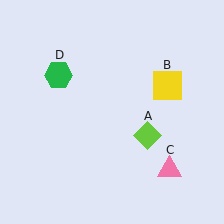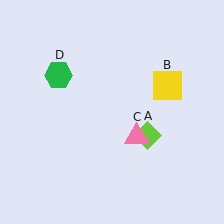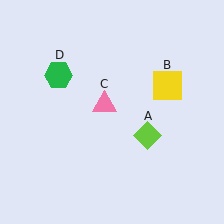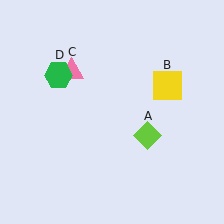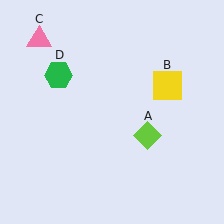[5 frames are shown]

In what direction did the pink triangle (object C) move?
The pink triangle (object C) moved up and to the left.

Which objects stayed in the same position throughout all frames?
Lime diamond (object A) and yellow square (object B) and green hexagon (object D) remained stationary.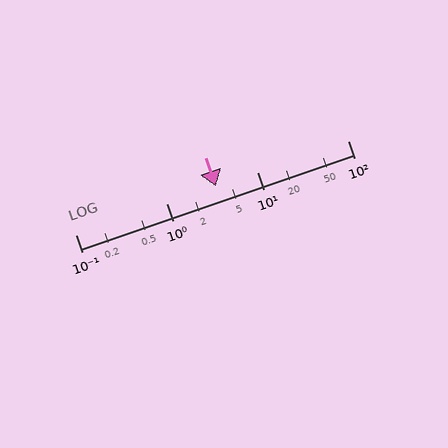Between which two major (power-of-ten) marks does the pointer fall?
The pointer is between 1 and 10.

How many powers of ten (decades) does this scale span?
The scale spans 3 decades, from 0.1 to 100.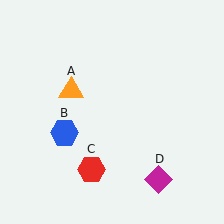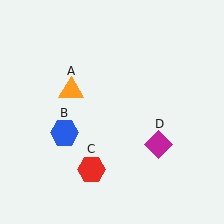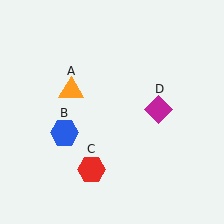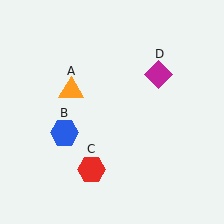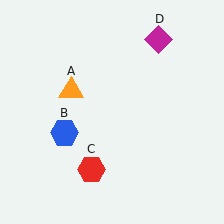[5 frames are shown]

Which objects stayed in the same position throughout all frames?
Orange triangle (object A) and blue hexagon (object B) and red hexagon (object C) remained stationary.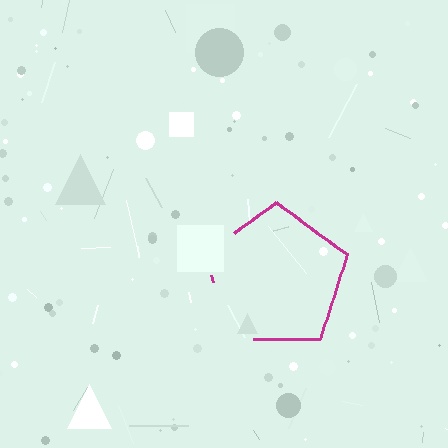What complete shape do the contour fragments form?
The contour fragments form a pentagon.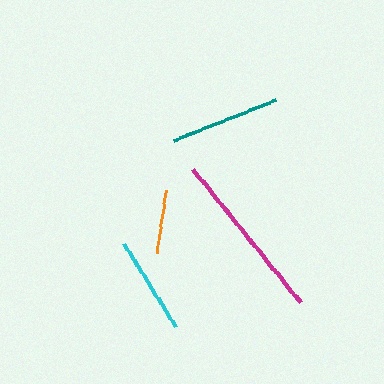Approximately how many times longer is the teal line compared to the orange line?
The teal line is approximately 1.7 times the length of the orange line.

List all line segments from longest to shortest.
From longest to shortest: magenta, teal, cyan, orange.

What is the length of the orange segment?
The orange segment is approximately 64 pixels long.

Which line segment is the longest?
The magenta line is the longest at approximately 171 pixels.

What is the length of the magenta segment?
The magenta segment is approximately 171 pixels long.